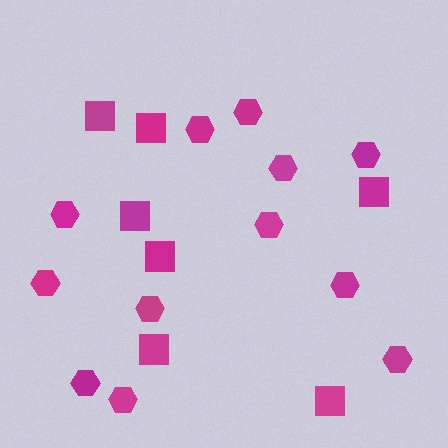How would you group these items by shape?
There are 2 groups: one group of hexagons (12) and one group of squares (7).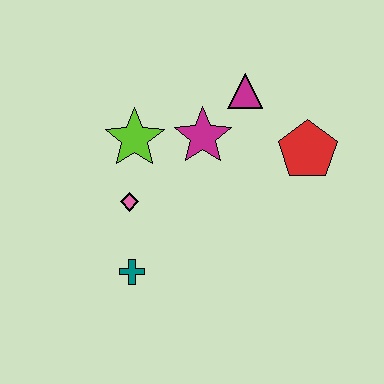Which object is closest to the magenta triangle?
The magenta star is closest to the magenta triangle.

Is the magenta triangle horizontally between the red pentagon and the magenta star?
Yes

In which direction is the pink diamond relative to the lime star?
The pink diamond is below the lime star.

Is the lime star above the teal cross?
Yes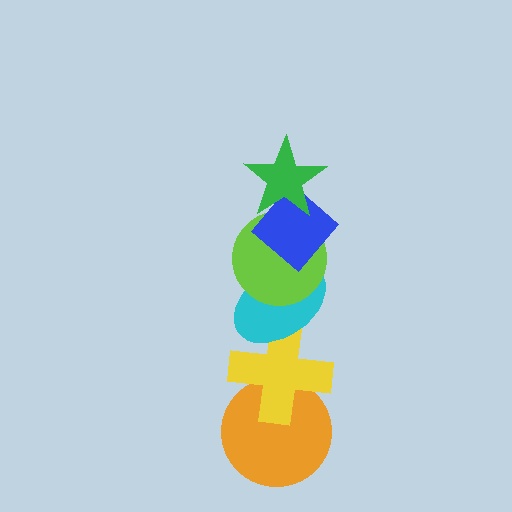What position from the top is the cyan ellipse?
The cyan ellipse is 4th from the top.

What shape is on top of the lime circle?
The blue diamond is on top of the lime circle.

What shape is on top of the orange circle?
The yellow cross is on top of the orange circle.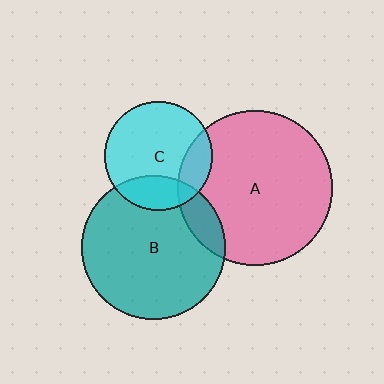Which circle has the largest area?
Circle A (pink).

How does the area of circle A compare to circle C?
Approximately 2.1 times.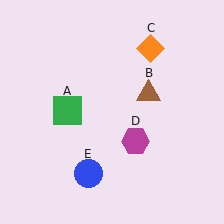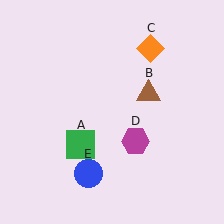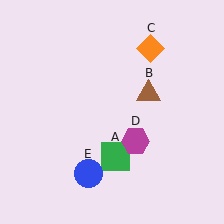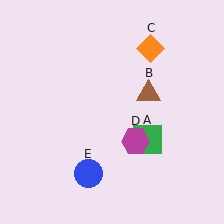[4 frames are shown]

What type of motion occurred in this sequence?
The green square (object A) rotated counterclockwise around the center of the scene.